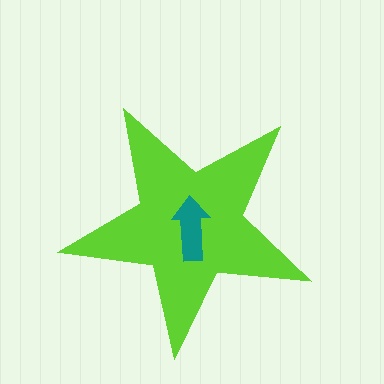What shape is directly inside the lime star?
The teal arrow.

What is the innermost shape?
The teal arrow.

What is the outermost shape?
The lime star.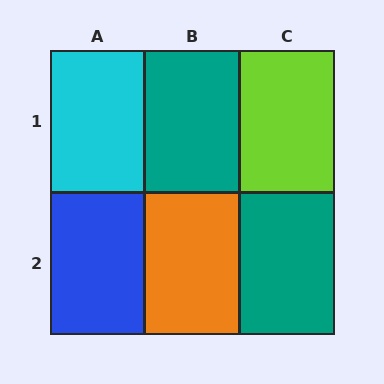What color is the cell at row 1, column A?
Cyan.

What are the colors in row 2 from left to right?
Blue, orange, teal.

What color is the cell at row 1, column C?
Lime.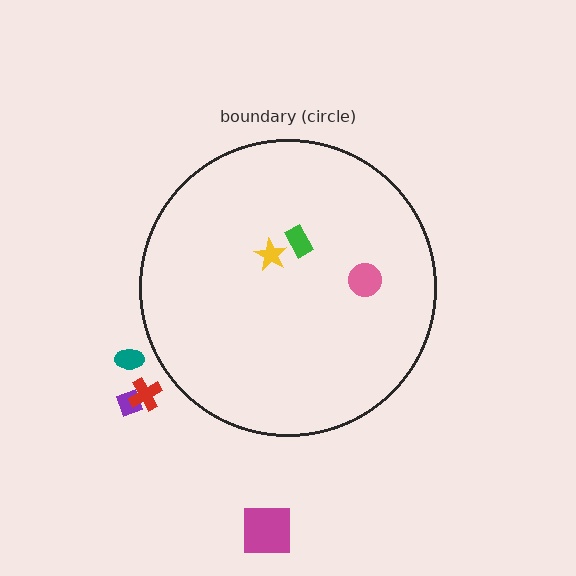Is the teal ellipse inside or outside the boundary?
Outside.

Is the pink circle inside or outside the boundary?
Inside.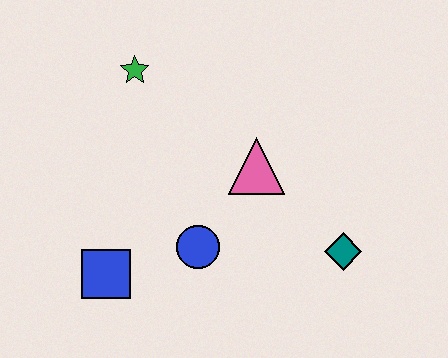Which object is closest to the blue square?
The blue circle is closest to the blue square.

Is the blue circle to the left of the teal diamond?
Yes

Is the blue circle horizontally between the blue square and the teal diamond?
Yes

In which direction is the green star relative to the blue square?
The green star is above the blue square.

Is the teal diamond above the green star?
No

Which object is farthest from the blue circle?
The green star is farthest from the blue circle.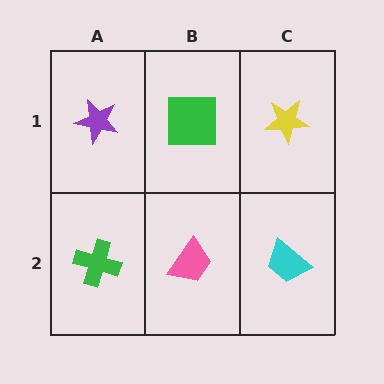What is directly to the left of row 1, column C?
A green square.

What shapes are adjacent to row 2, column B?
A green square (row 1, column B), a green cross (row 2, column A), a cyan trapezoid (row 2, column C).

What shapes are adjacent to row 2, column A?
A purple star (row 1, column A), a pink trapezoid (row 2, column B).